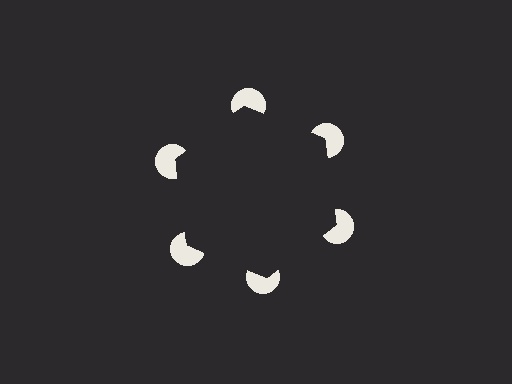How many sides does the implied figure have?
6 sides.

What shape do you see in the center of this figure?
An illusory hexagon — its edges are inferred from the aligned wedge cuts in the pac-man discs, not physically drawn.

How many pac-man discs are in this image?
There are 6 — one at each vertex of the illusory hexagon.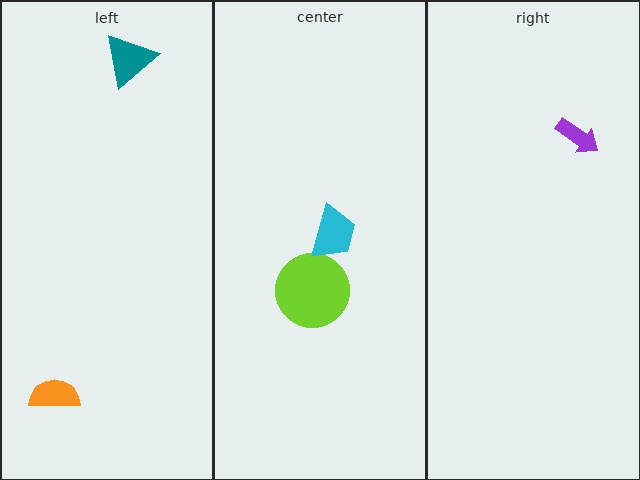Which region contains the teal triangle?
The left region.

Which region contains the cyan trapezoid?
The center region.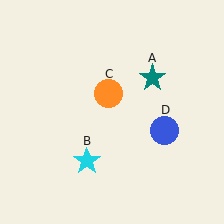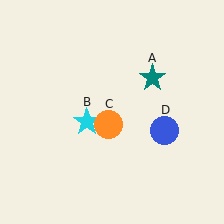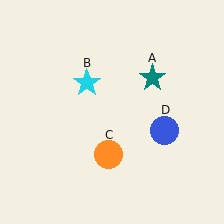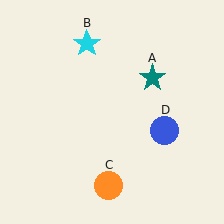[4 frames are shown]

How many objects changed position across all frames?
2 objects changed position: cyan star (object B), orange circle (object C).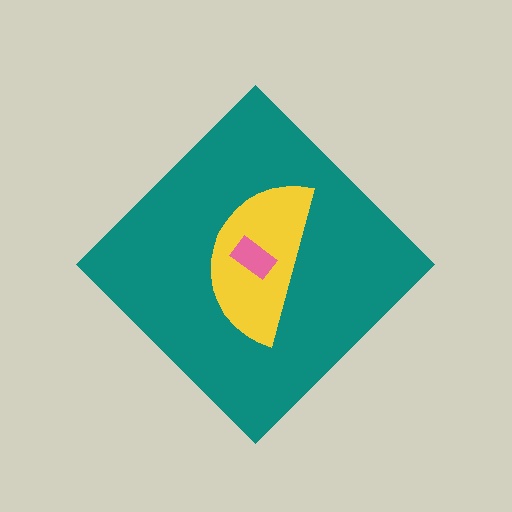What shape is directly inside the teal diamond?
The yellow semicircle.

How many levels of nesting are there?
3.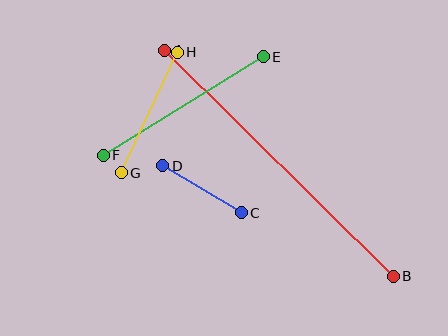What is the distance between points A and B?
The distance is approximately 321 pixels.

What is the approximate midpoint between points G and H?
The midpoint is at approximately (149, 112) pixels.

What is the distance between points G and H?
The distance is approximately 133 pixels.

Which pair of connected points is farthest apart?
Points A and B are farthest apart.